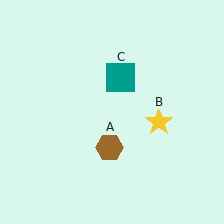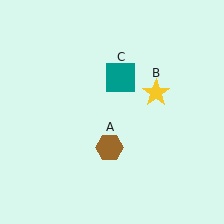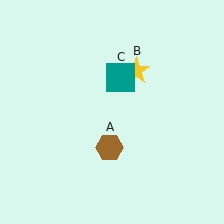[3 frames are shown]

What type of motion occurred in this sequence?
The yellow star (object B) rotated counterclockwise around the center of the scene.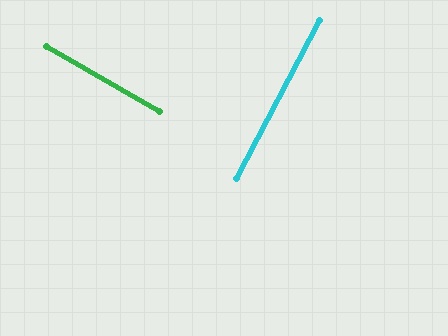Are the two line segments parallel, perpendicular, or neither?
Perpendicular — they meet at approximately 88°.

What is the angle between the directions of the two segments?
Approximately 88 degrees.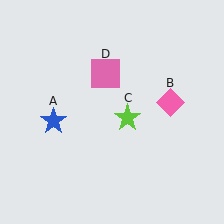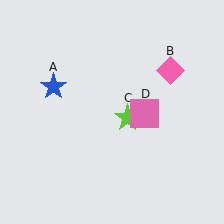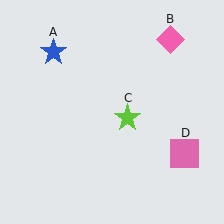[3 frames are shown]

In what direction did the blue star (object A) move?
The blue star (object A) moved up.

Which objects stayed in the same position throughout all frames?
Lime star (object C) remained stationary.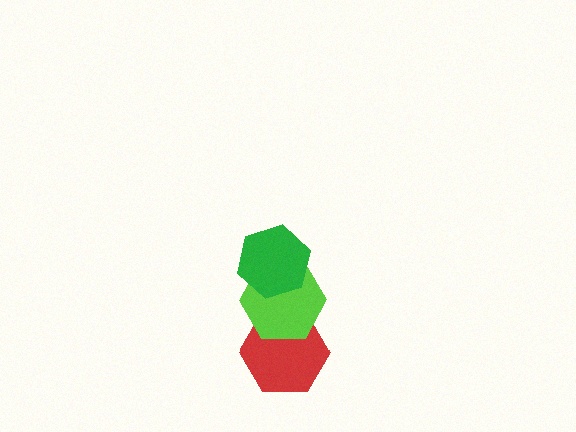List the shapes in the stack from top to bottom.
From top to bottom: the green hexagon, the lime hexagon, the red hexagon.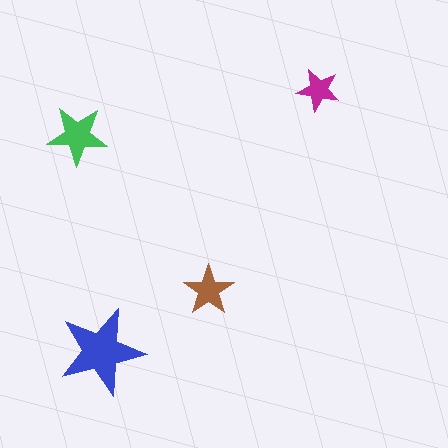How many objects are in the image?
There are 4 objects in the image.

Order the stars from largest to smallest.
the blue one, the green one, the brown one, the magenta one.